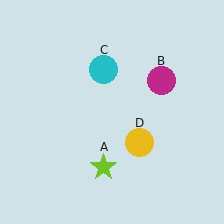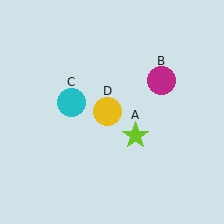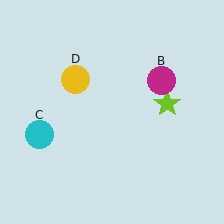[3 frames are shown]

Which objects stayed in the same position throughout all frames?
Magenta circle (object B) remained stationary.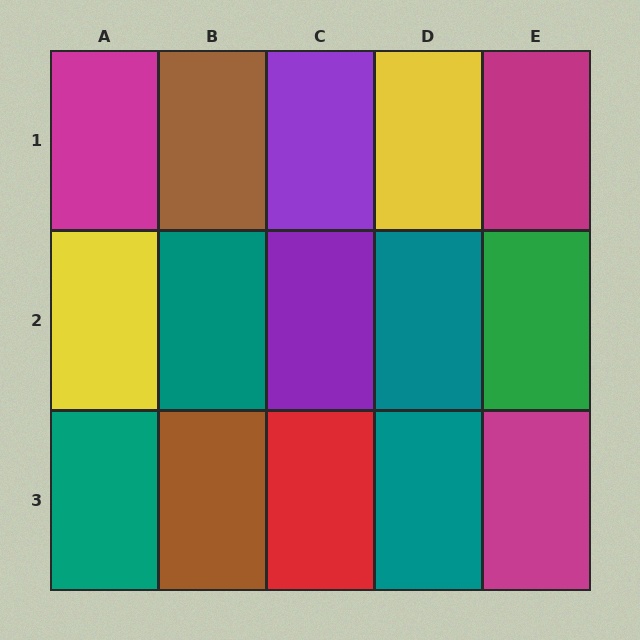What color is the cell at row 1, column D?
Yellow.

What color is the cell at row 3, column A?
Teal.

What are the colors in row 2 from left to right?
Yellow, teal, purple, teal, green.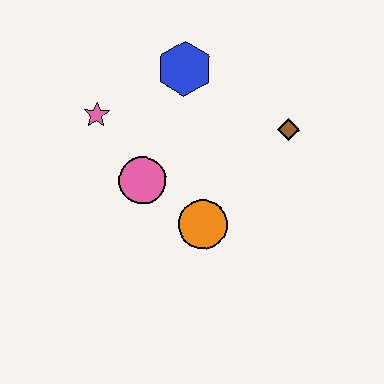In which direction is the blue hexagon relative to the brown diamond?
The blue hexagon is to the left of the brown diamond.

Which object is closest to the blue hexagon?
The pink star is closest to the blue hexagon.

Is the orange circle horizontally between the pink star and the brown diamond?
Yes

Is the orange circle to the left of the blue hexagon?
No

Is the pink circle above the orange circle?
Yes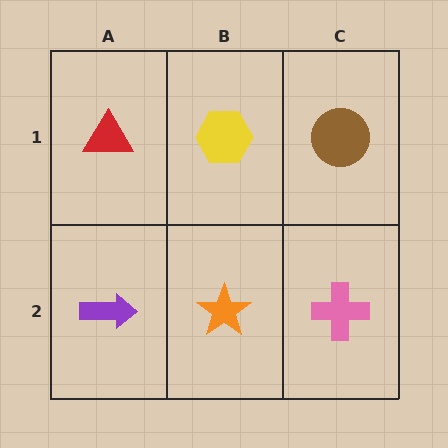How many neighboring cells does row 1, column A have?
2.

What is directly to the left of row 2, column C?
An orange star.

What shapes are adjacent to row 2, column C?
A brown circle (row 1, column C), an orange star (row 2, column B).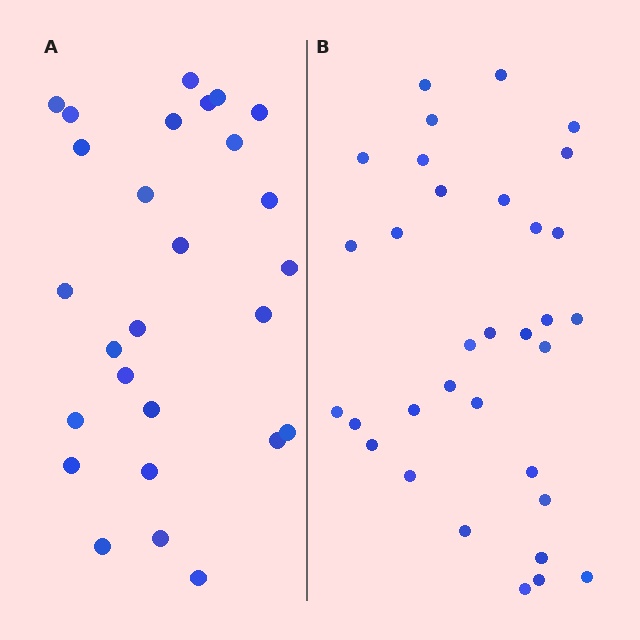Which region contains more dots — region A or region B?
Region B (the right region) has more dots.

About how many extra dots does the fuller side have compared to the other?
Region B has about 6 more dots than region A.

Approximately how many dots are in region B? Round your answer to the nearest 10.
About 30 dots. (The exact count is 33, which rounds to 30.)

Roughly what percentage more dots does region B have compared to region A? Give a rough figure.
About 20% more.